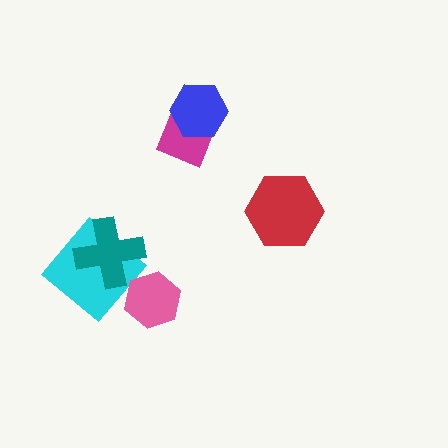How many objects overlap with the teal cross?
1 object overlaps with the teal cross.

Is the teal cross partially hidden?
No, no other shape covers it.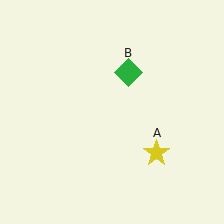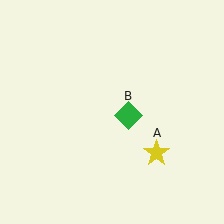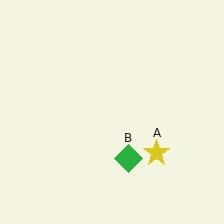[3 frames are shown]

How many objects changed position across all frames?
1 object changed position: green diamond (object B).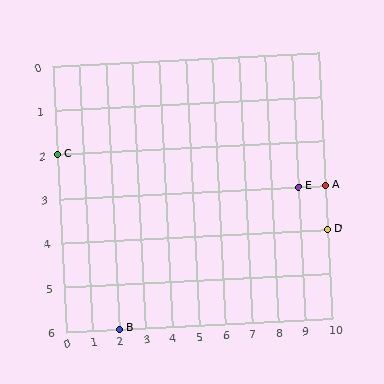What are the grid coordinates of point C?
Point C is at grid coordinates (0, 2).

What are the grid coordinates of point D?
Point D is at grid coordinates (10, 4).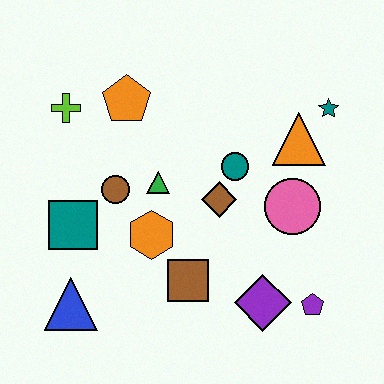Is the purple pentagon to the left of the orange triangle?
No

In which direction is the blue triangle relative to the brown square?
The blue triangle is to the left of the brown square.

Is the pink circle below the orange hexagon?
No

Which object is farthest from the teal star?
The blue triangle is farthest from the teal star.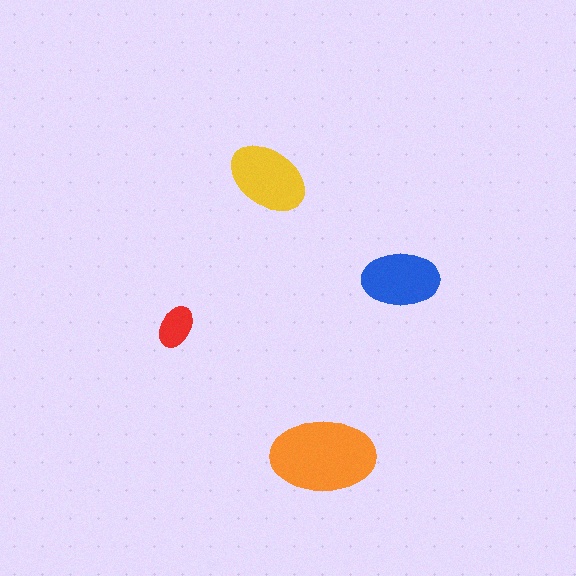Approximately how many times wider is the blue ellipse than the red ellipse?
About 2 times wider.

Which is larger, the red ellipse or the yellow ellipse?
The yellow one.